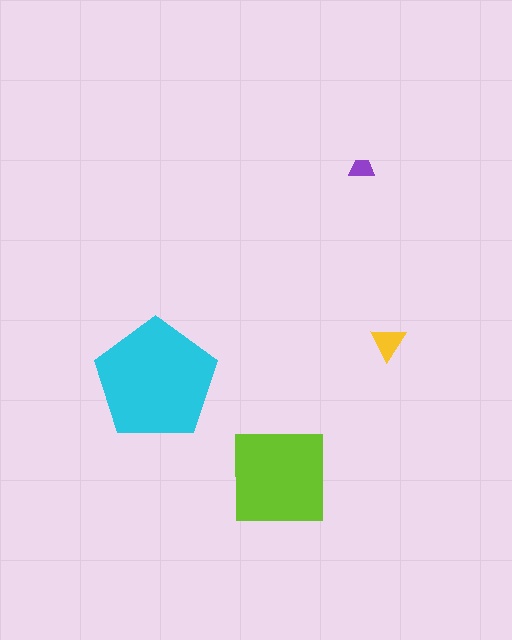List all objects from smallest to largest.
The purple trapezoid, the yellow triangle, the lime square, the cyan pentagon.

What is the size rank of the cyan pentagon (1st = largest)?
1st.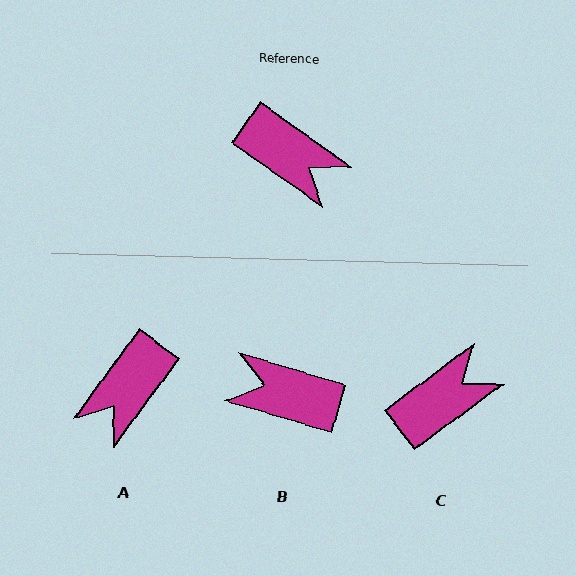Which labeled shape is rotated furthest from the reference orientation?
B, about 161 degrees away.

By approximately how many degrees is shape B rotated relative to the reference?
Approximately 161 degrees clockwise.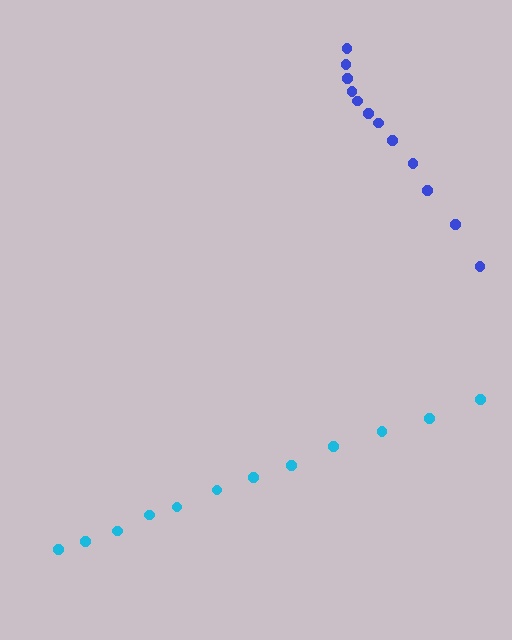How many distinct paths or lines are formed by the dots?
There are 2 distinct paths.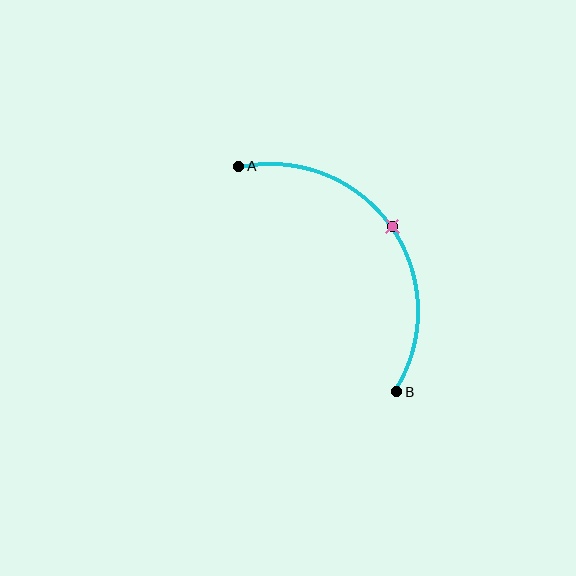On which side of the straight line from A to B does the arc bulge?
The arc bulges above and to the right of the straight line connecting A and B.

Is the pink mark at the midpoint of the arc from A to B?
Yes. The pink mark lies on the arc at equal arc-length from both A and B — it is the arc midpoint.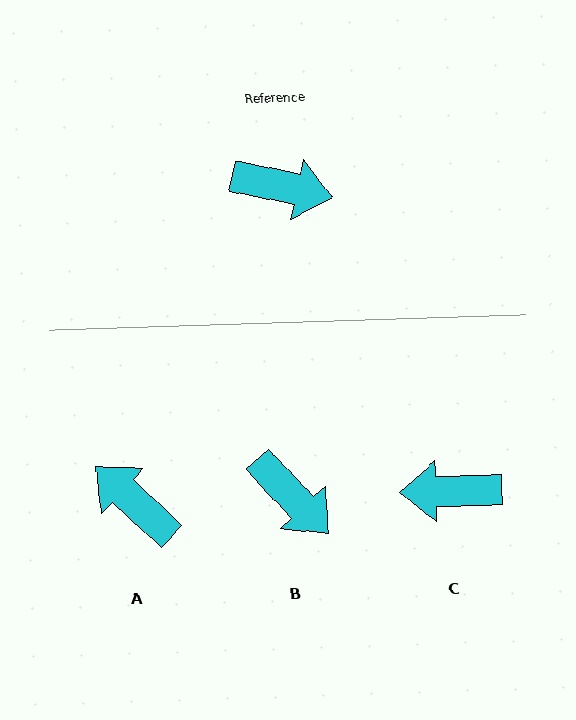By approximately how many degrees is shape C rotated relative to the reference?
Approximately 167 degrees clockwise.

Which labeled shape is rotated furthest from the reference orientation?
C, about 167 degrees away.